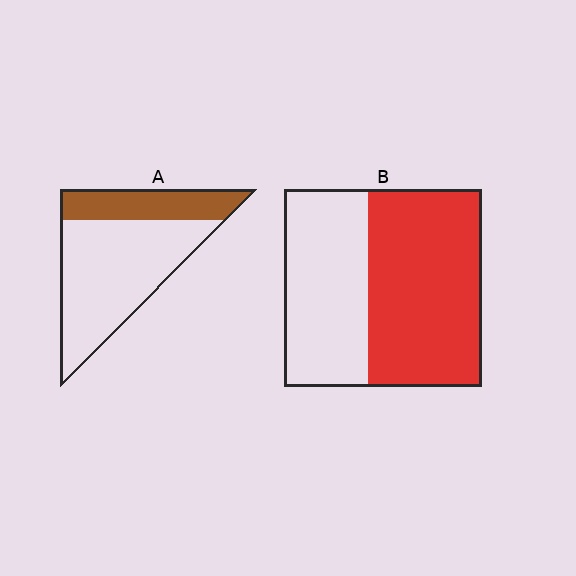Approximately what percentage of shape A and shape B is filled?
A is approximately 30% and B is approximately 60%.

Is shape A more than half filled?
No.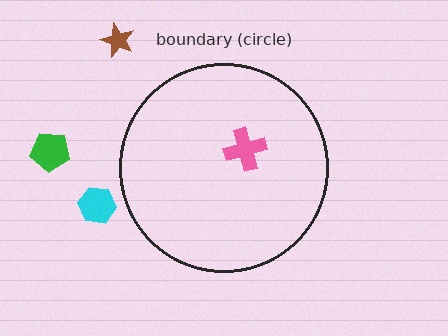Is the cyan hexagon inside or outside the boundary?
Outside.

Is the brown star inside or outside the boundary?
Outside.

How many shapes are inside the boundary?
1 inside, 3 outside.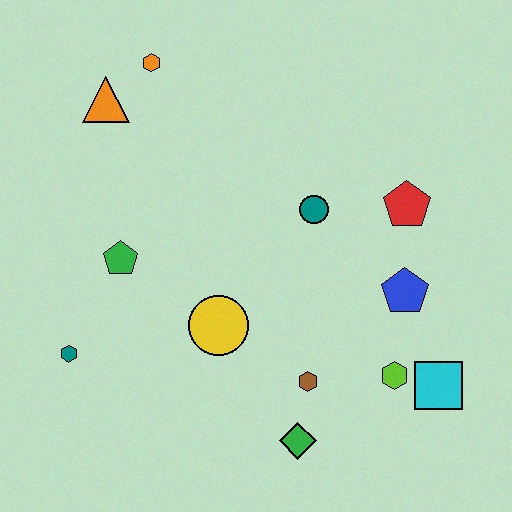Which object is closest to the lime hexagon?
The cyan square is closest to the lime hexagon.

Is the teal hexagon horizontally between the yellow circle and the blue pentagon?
No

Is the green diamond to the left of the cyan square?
Yes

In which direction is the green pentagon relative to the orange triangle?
The green pentagon is below the orange triangle.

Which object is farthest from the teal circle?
The teal hexagon is farthest from the teal circle.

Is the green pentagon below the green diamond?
No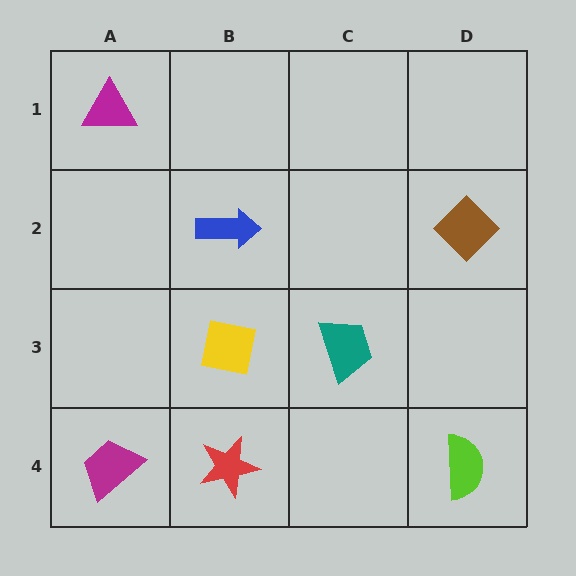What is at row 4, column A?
A magenta trapezoid.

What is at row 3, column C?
A teal trapezoid.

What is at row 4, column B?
A red star.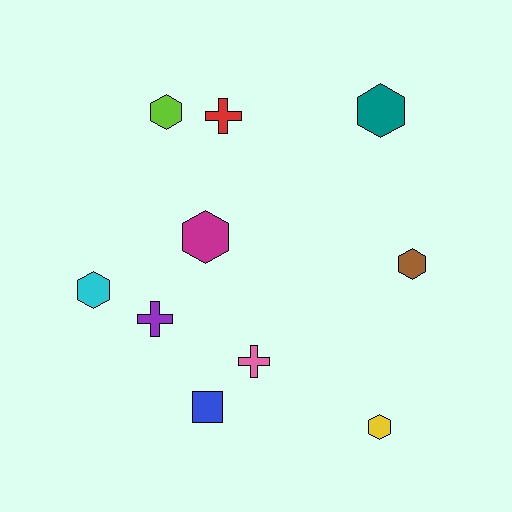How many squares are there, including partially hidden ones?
There is 1 square.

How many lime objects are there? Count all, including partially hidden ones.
There is 1 lime object.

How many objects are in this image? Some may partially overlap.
There are 10 objects.